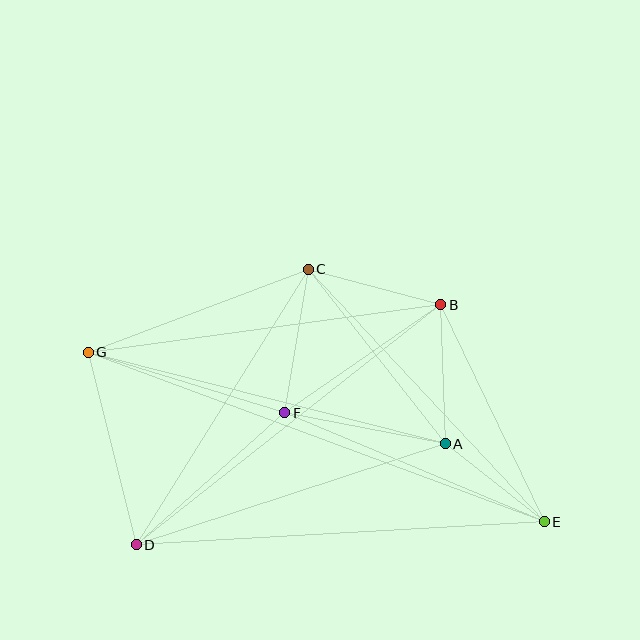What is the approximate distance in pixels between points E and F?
The distance between E and F is approximately 282 pixels.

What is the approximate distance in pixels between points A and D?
The distance between A and D is approximately 325 pixels.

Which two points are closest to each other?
Points A and E are closest to each other.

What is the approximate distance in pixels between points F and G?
The distance between F and G is approximately 206 pixels.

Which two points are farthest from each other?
Points E and G are farthest from each other.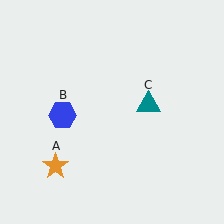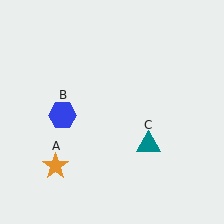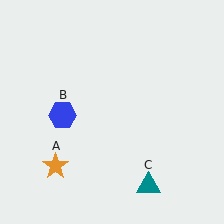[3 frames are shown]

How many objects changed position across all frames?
1 object changed position: teal triangle (object C).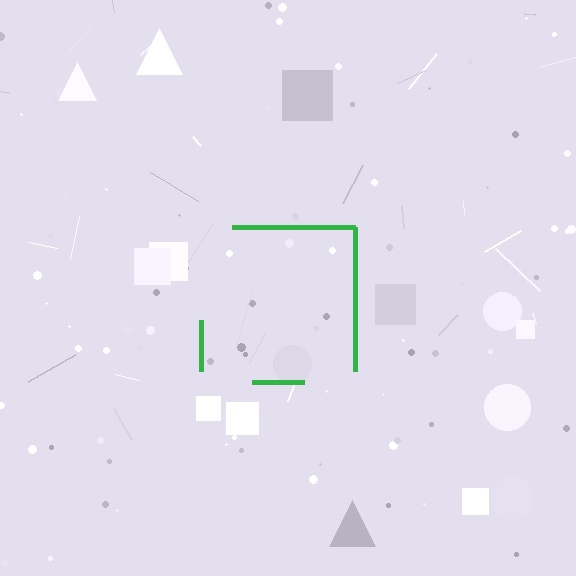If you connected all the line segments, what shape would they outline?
They would outline a square.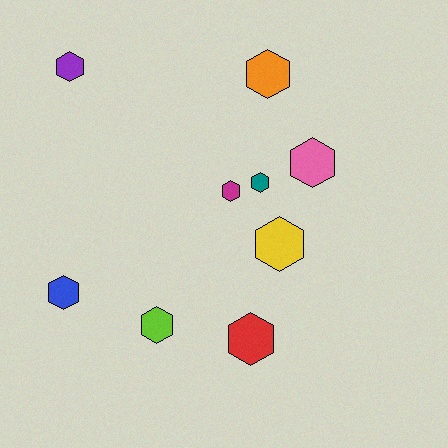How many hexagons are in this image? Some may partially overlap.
There are 9 hexagons.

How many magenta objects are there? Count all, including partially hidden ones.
There is 1 magenta object.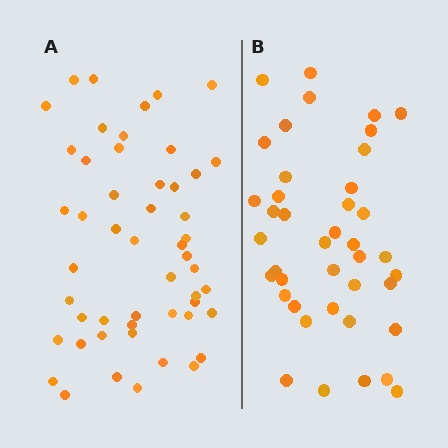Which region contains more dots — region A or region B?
Region A (the left region) has more dots.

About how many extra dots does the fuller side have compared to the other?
Region A has roughly 10 or so more dots than region B.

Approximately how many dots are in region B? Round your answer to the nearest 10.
About 40 dots. (The exact count is 41, which rounds to 40.)